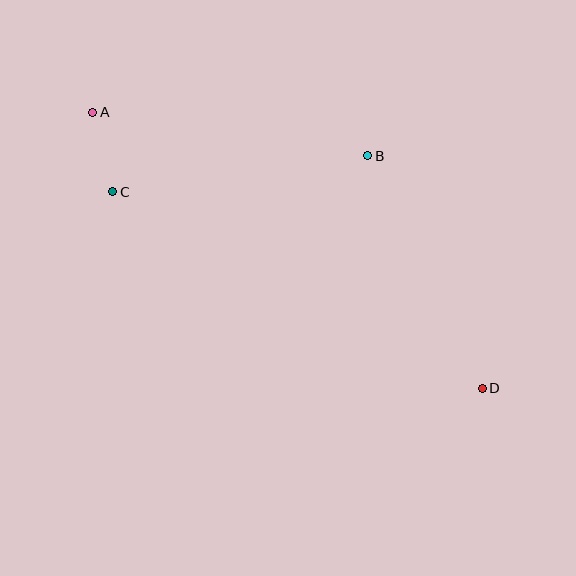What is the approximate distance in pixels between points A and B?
The distance between A and B is approximately 278 pixels.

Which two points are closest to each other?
Points A and C are closest to each other.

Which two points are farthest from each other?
Points A and D are farthest from each other.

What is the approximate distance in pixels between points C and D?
The distance between C and D is approximately 418 pixels.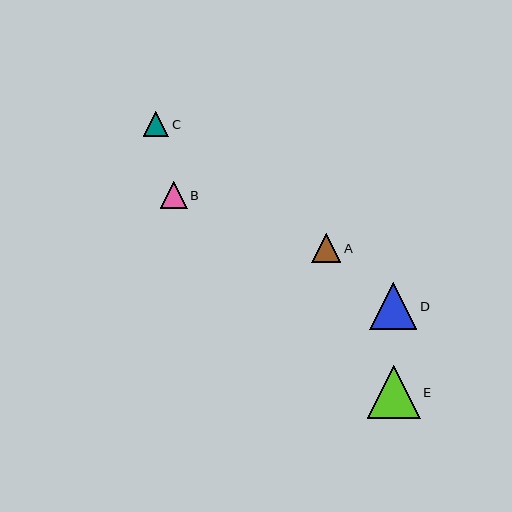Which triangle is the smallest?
Triangle C is the smallest with a size of approximately 25 pixels.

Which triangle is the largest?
Triangle E is the largest with a size of approximately 53 pixels.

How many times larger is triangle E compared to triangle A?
Triangle E is approximately 1.8 times the size of triangle A.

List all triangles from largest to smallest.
From largest to smallest: E, D, A, B, C.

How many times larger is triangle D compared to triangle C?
Triangle D is approximately 1.9 times the size of triangle C.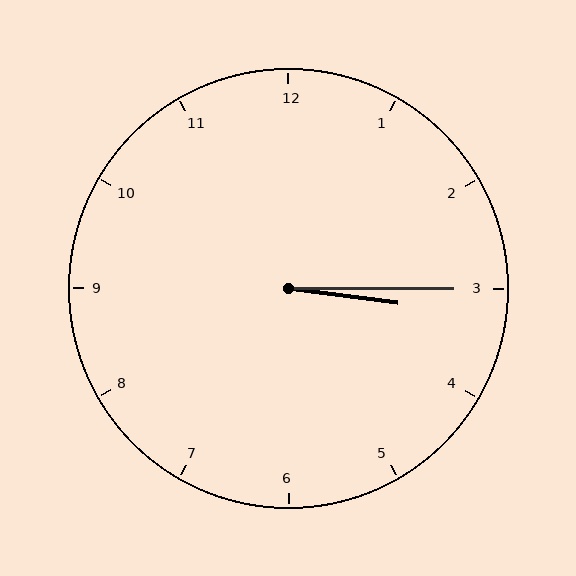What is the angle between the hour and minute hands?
Approximately 8 degrees.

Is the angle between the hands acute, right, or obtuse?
It is acute.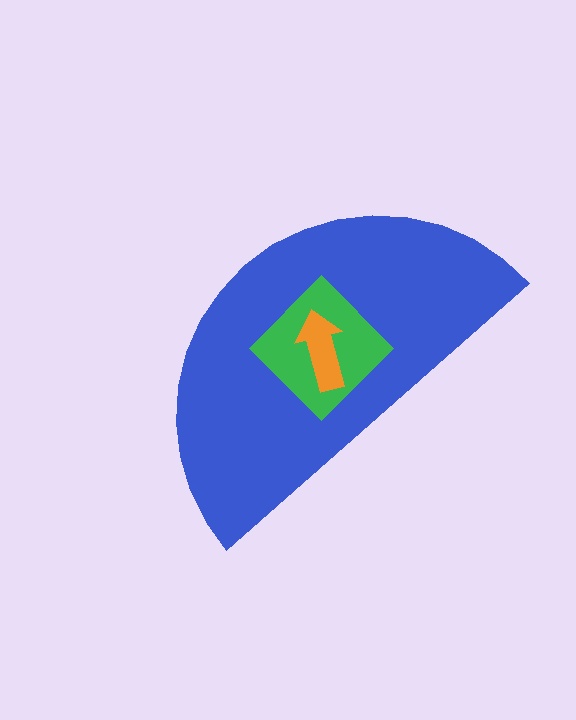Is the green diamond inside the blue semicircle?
Yes.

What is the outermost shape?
The blue semicircle.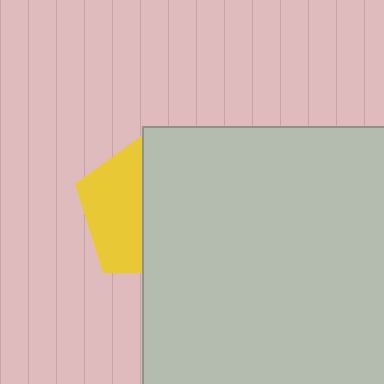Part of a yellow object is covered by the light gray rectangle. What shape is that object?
It is a pentagon.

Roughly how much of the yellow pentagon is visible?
A small part of it is visible (roughly 42%).